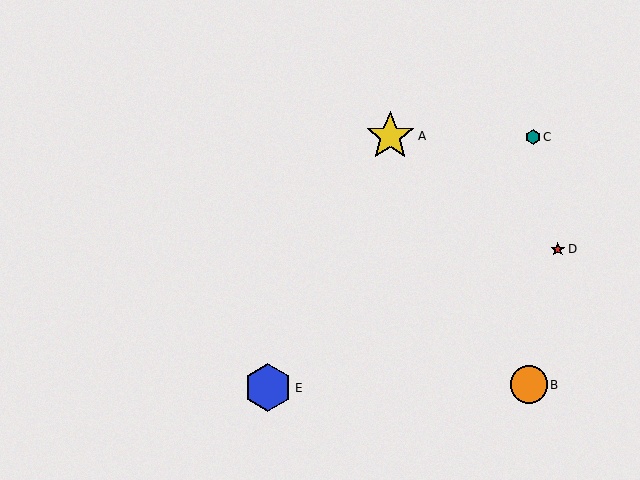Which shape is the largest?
The yellow star (labeled A) is the largest.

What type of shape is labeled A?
Shape A is a yellow star.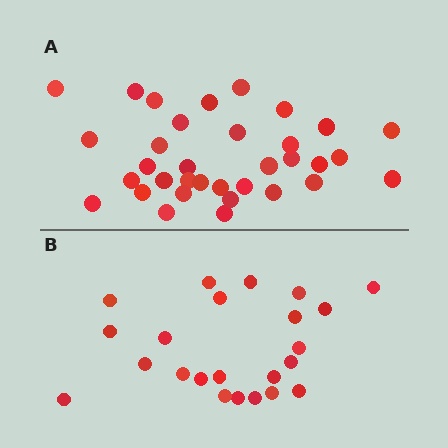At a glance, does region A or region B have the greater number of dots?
Region A (the top region) has more dots.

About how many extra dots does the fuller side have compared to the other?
Region A has roughly 12 or so more dots than region B.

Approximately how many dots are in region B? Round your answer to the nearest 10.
About 20 dots. (The exact count is 23, which rounds to 20.)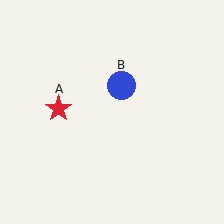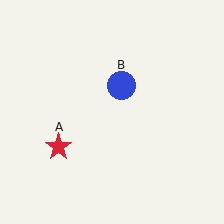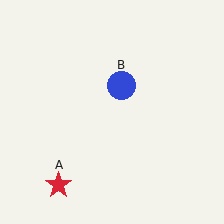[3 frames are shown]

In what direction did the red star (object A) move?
The red star (object A) moved down.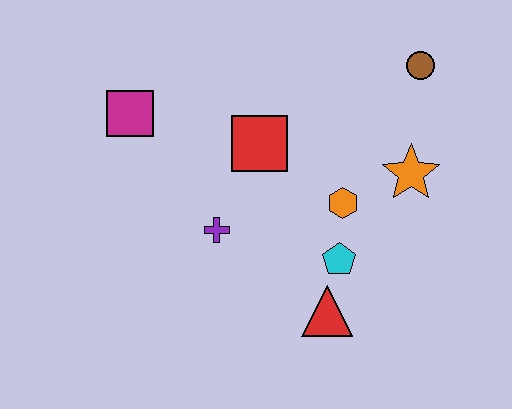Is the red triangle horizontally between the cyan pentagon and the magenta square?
Yes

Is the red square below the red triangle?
No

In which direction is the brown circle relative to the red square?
The brown circle is to the right of the red square.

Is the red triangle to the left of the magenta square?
No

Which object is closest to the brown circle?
The orange star is closest to the brown circle.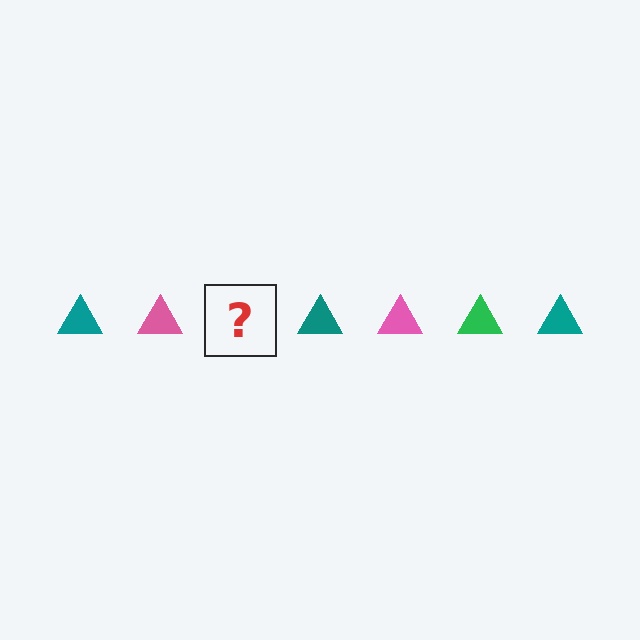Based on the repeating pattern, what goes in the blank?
The blank should be a green triangle.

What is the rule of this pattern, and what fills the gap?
The rule is that the pattern cycles through teal, pink, green triangles. The gap should be filled with a green triangle.